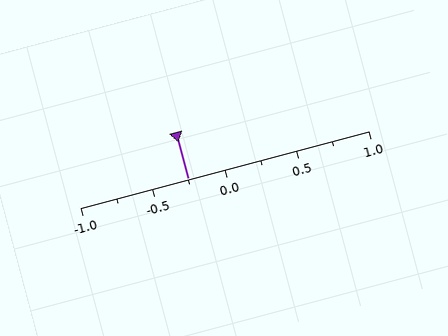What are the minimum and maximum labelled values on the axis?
The axis runs from -1.0 to 1.0.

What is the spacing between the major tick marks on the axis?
The major ticks are spaced 0.5 apart.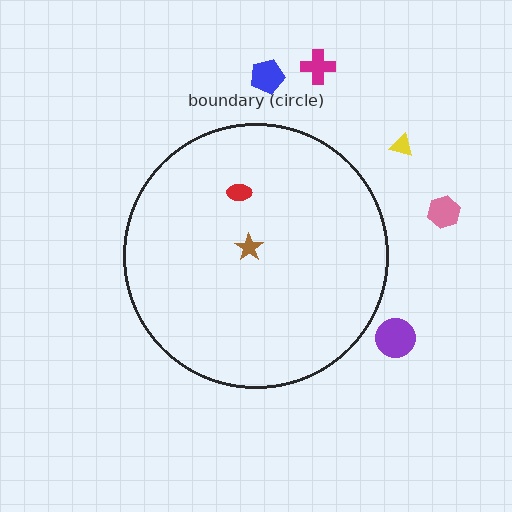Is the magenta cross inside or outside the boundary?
Outside.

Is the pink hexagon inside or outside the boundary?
Outside.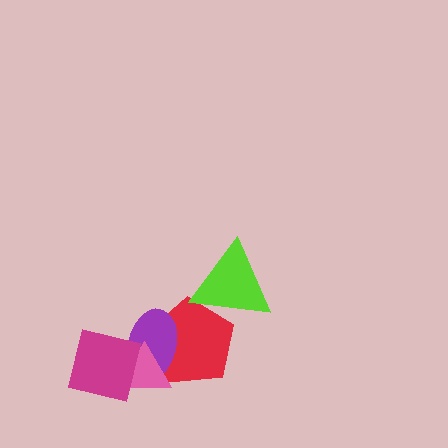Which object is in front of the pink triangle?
The magenta square is in front of the pink triangle.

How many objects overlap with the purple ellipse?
3 objects overlap with the purple ellipse.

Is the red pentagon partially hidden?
Yes, it is partially covered by another shape.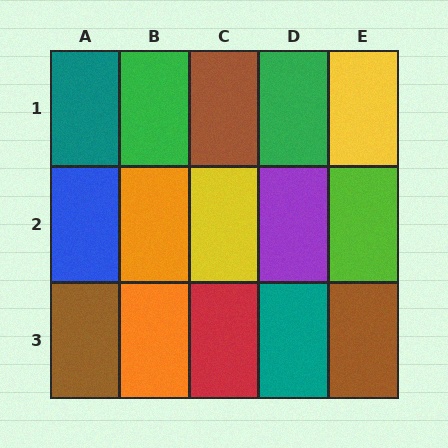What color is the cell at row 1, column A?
Teal.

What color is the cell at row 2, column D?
Purple.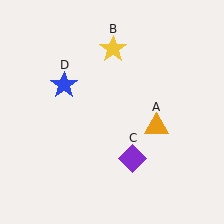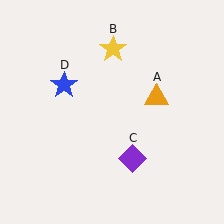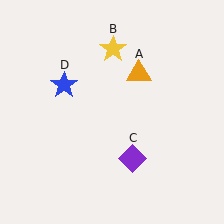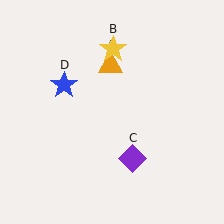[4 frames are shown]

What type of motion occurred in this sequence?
The orange triangle (object A) rotated counterclockwise around the center of the scene.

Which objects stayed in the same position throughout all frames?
Yellow star (object B) and purple diamond (object C) and blue star (object D) remained stationary.